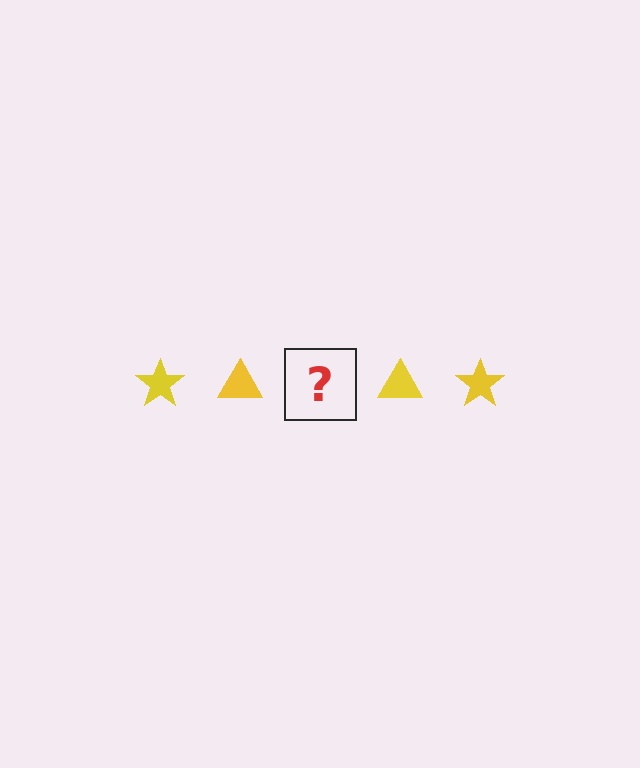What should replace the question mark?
The question mark should be replaced with a yellow star.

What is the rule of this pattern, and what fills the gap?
The rule is that the pattern cycles through star, triangle shapes in yellow. The gap should be filled with a yellow star.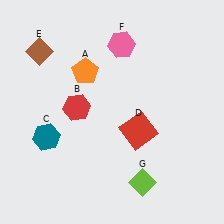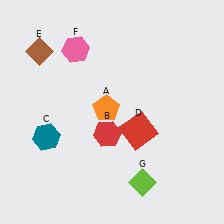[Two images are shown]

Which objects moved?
The objects that moved are: the orange pentagon (A), the red hexagon (B), the pink hexagon (F).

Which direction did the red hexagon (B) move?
The red hexagon (B) moved right.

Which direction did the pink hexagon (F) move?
The pink hexagon (F) moved left.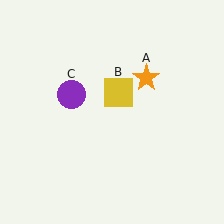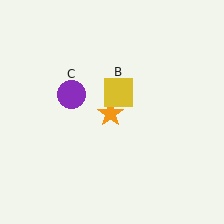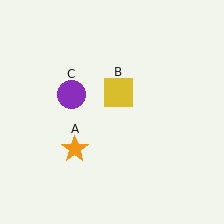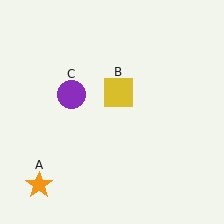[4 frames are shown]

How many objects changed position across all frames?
1 object changed position: orange star (object A).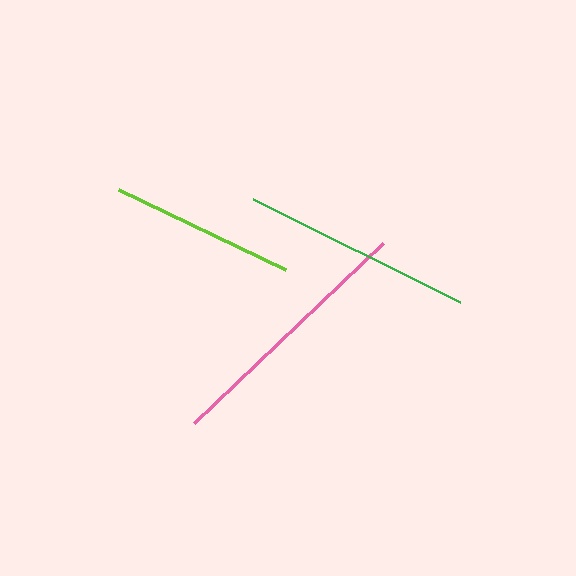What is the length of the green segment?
The green segment is approximately 231 pixels long.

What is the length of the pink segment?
The pink segment is approximately 261 pixels long.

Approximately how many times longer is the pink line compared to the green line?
The pink line is approximately 1.1 times the length of the green line.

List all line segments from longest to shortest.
From longest to shortest: pink, green, lime.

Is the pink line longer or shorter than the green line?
The pink line is longer than the green line.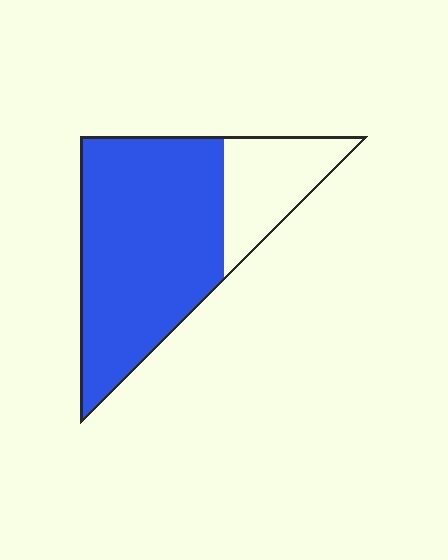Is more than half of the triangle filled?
Yes.